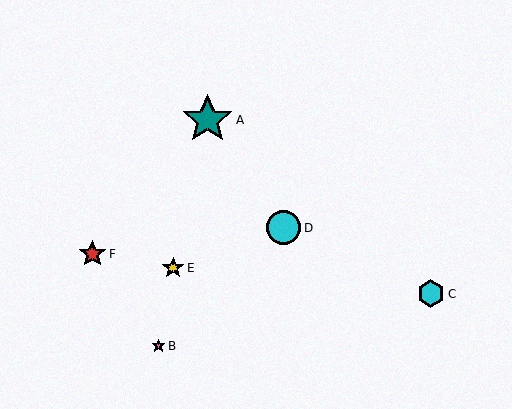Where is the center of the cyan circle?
The center of the cyan circle is at (284, 228).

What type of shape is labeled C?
Shape C is a cyan hexagon.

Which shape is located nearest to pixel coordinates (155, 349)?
The pink star (labeled B) at (158, 346) is nearest to that location.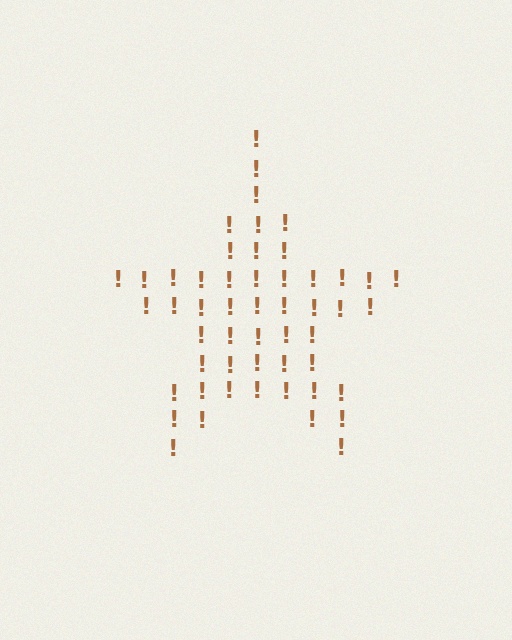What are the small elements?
The small elements are exclamation marks.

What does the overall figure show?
The overall figure shows a star.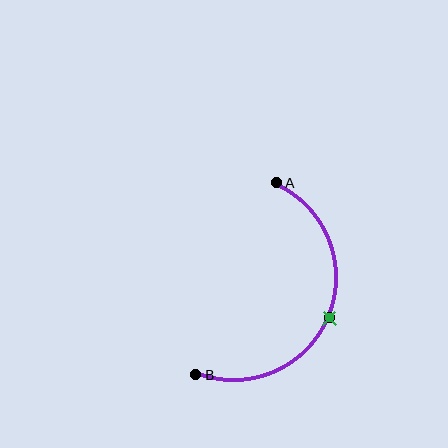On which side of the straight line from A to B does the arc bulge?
The arc bulges to the right of the straight line connecting A and B.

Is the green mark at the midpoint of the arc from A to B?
Yes. The green mark lies on the arc at equal arc-length from both A and B — it is the arc midpoint.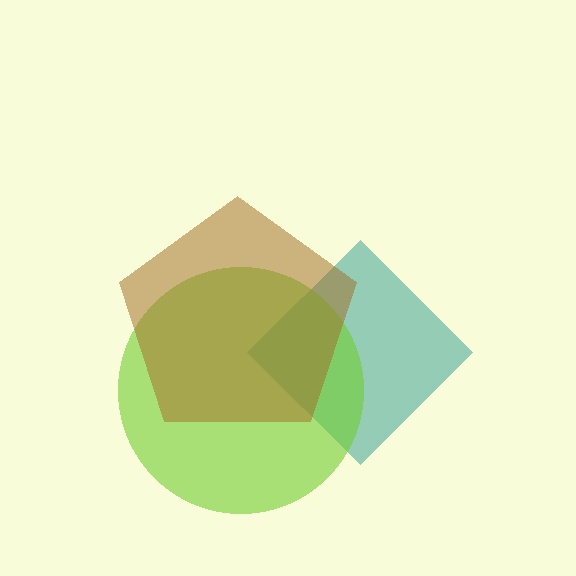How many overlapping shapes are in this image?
There are 3 overlapping shapes in the image.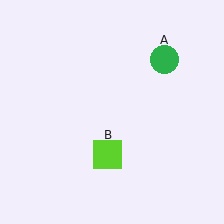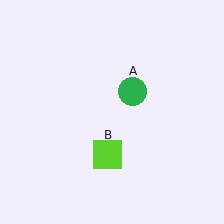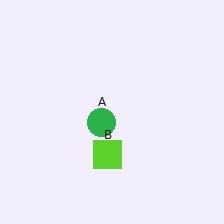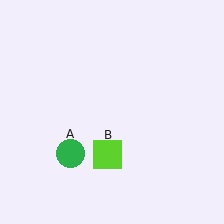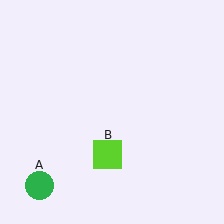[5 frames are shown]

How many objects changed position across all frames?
1 object changed position: green circle (object A).